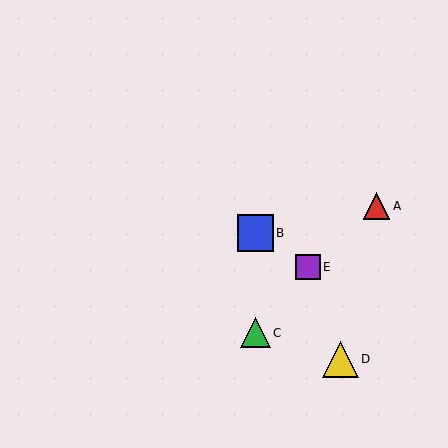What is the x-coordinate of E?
Object E is at x≈308.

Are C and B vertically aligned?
Yes, both are at x≈255.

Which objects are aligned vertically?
Objects B, C are aligned vertically.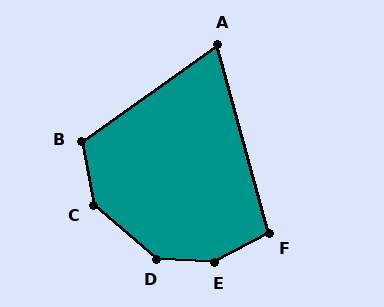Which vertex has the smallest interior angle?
A, at approximately 70 degrees.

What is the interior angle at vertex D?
Approximately 143 degrees (obtuse).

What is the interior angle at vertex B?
Approximately 115 degrees (obtuse).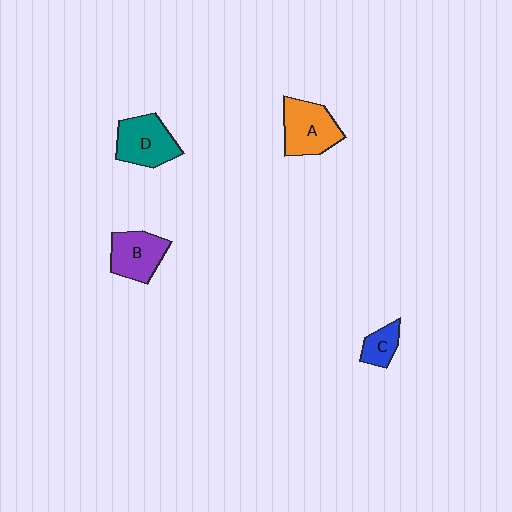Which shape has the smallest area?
Shape C (blue).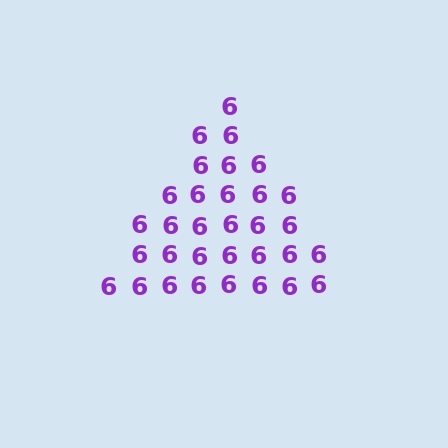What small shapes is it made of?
It is made of small digit 6's.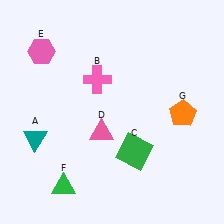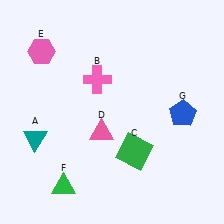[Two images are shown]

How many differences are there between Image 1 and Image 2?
There is 1 difference between the two images.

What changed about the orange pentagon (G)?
In Image 1, G is orange. In Image 2, it changed to blue.